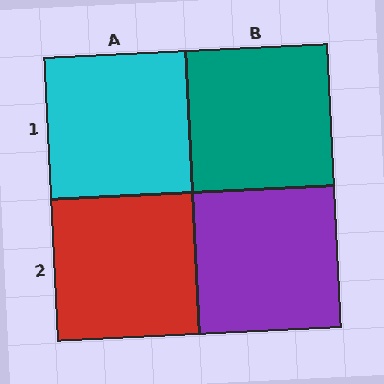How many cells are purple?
1 cell is purple.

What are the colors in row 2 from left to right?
Red, purple.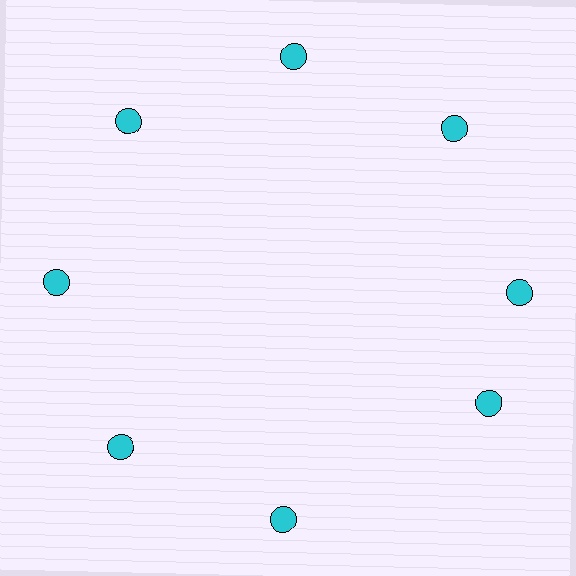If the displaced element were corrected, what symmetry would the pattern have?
It would have 8-fold rotational symmetry — the pattern would map onto itself every 45 degrees.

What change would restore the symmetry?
The symmetry would be restored by rotating it back into even spacing with its neighbors so that all 8 circles sit at equal angles and equal distance from the center.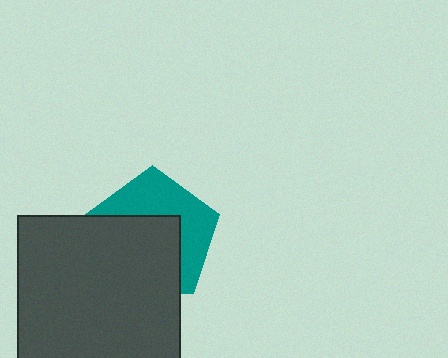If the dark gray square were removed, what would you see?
You would see the complete teal pentagon.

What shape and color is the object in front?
The object in front is a dark gray square.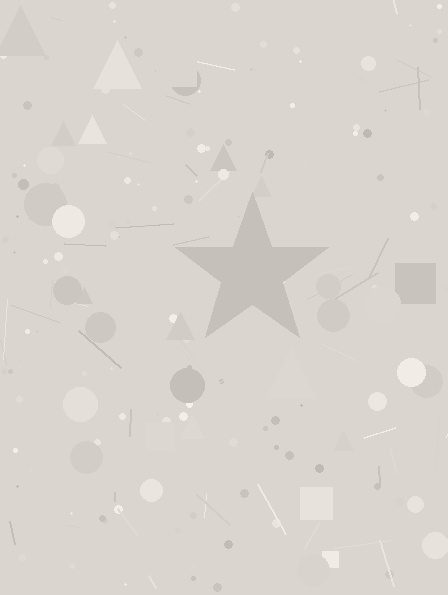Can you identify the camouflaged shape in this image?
The camouflaged shape is a star.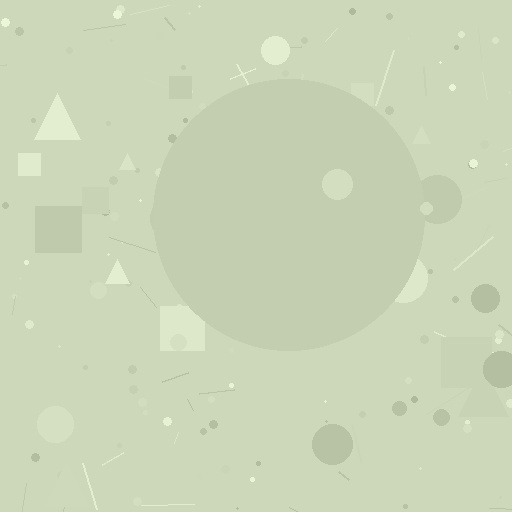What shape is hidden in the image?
A circle is hidden in the image.